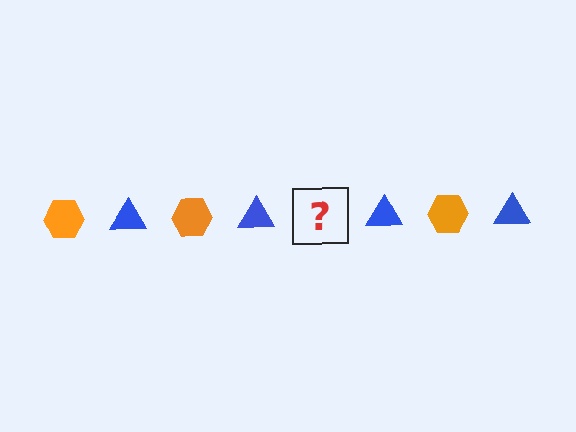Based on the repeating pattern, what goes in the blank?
The blank should be an orange hexagon.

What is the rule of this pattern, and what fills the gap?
The rule is that the pattern alternates between orange hexagon and blue triangle. The gap should be filled with an orange hexagon.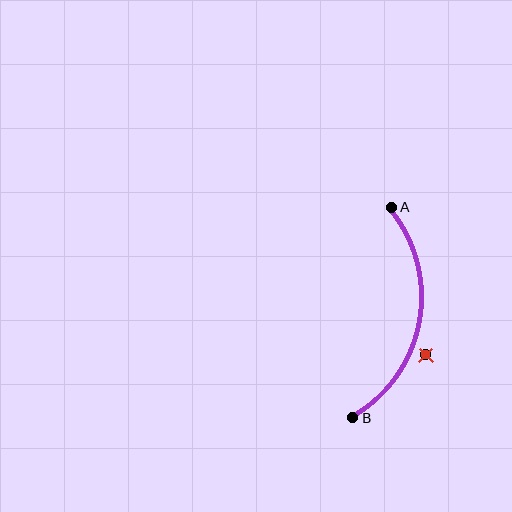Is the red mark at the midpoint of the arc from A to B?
No — the red mark does not lie on the arc at all. It sits slightly outside the curve.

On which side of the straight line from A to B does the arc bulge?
The arc bulges to the right of the straight line connecting A and B.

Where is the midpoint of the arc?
The arc midpoint is the point on the curve farthest from the straight line joining A and B. It sits to the right of that line.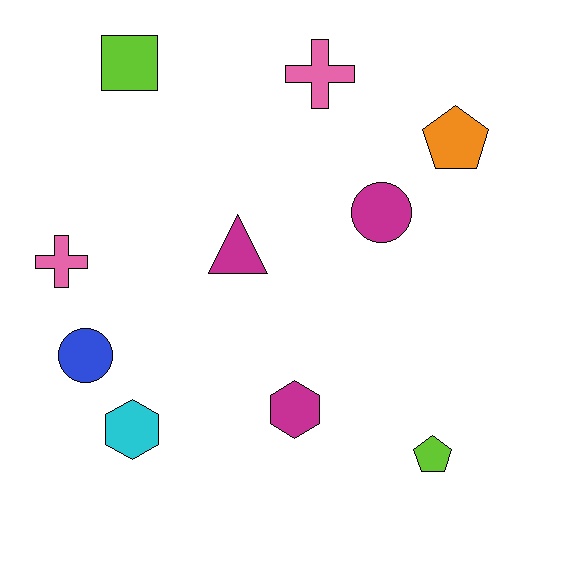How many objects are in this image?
There are 10 objects.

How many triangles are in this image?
There is 1 triangle.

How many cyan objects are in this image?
There is 1 cyan object.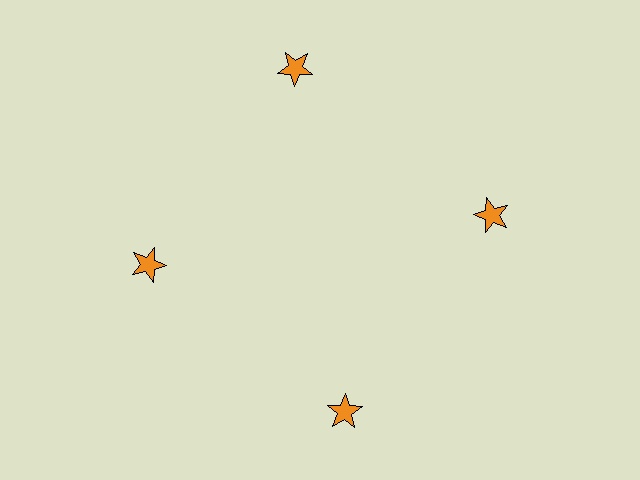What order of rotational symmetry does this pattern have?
This pattern has 4-fold rotational symmetry.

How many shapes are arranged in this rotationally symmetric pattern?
There are 4 shapes, arranged in 4 groups of 1.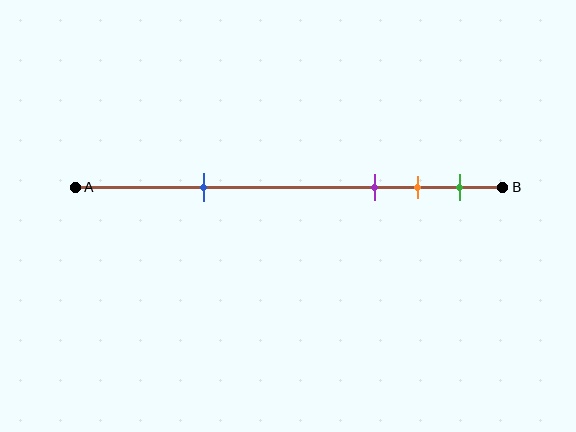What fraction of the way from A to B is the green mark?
The green mark is approximately 90% (0.9) of the way from A to B.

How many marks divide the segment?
There are 4 marks dividing the segment.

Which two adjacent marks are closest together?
The orange and green marks are the closest adjacent pair.